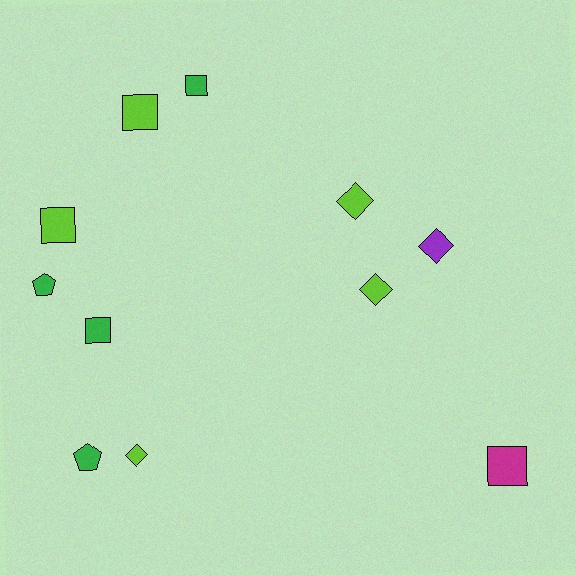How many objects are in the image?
There are 11 objects.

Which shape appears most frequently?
Square, with 5 objects.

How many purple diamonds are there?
There is 1 purple diamond.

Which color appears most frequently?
Lime, with 5 objects.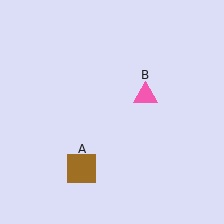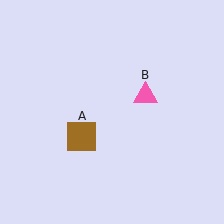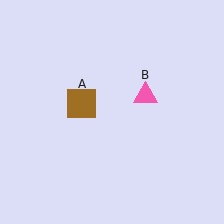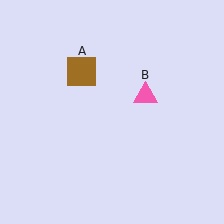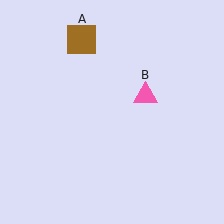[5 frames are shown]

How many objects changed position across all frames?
1 object changed position: brown square (object A).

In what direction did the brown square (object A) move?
The brown square (object A) moved up.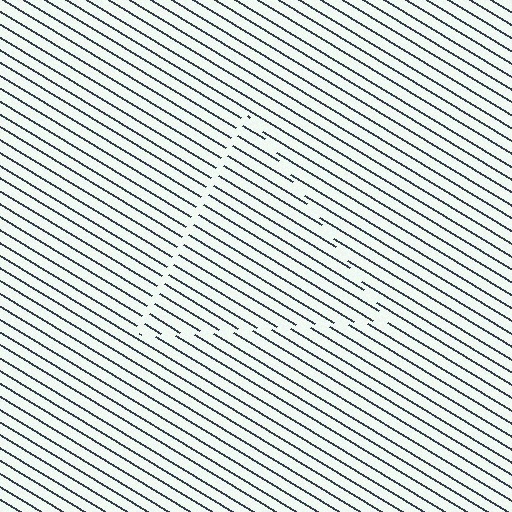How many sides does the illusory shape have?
3 sides — the line-ends trace a triangle.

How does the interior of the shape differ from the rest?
The interior of the shape contains the same grating, shifted by half a period — the contour is defined by the phase discontinuity where line-ends from the inner and outer gratings abut.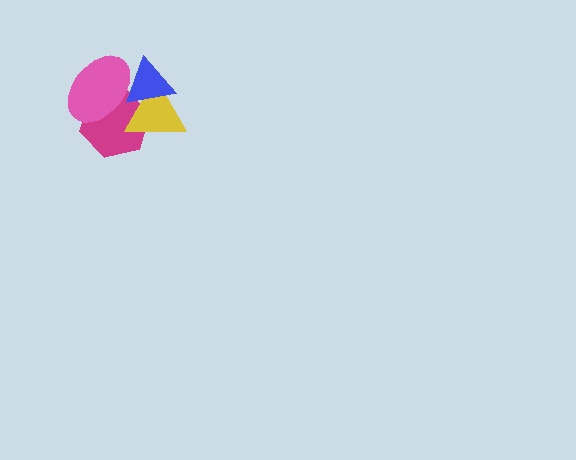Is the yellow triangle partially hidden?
Yes, it is partially covered by another shape.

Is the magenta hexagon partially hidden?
Yes, it is partially covered by another shape.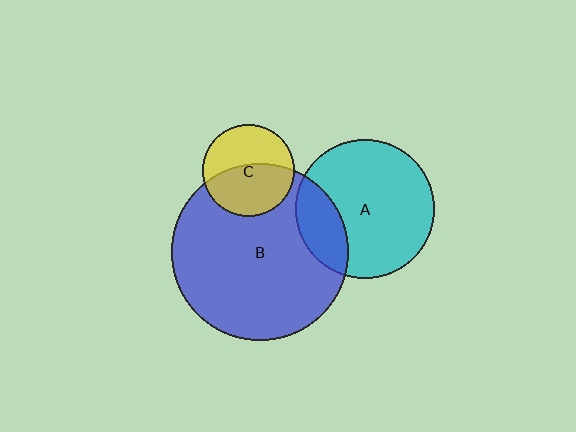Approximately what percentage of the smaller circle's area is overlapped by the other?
Approximately 50%.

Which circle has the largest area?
Circle B (blue).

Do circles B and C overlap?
Yes.